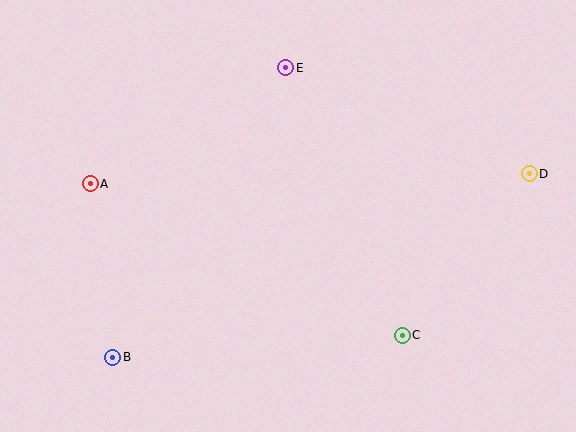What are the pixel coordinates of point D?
Point D is at (529, 174).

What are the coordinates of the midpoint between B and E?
The midpoint between B and E is at (199, 213).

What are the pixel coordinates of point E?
Point E is at (286, 68).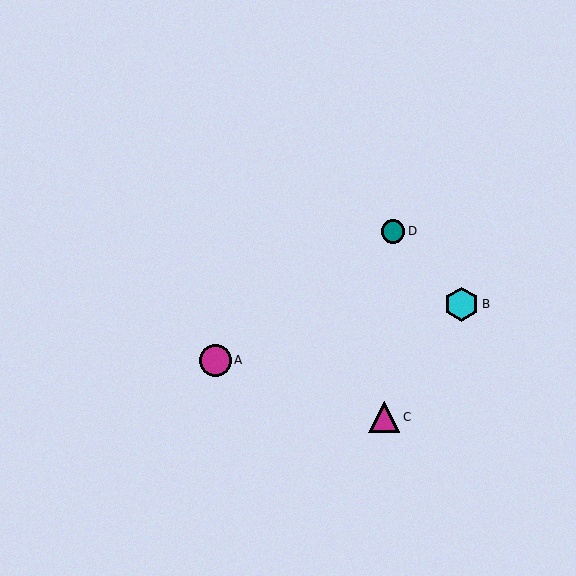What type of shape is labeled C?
Shape C is a magenta triangle.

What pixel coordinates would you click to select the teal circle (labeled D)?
Click at (393, 231) to select the teal circle D.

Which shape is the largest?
The cyan hexagon (labeled B) is the largest.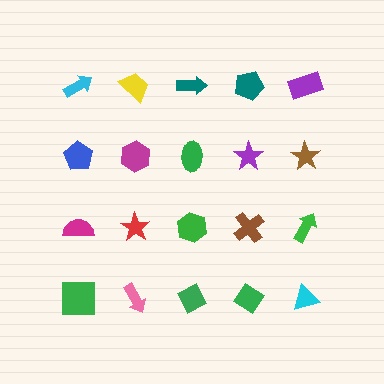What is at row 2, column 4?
A purple star.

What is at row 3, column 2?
A red star.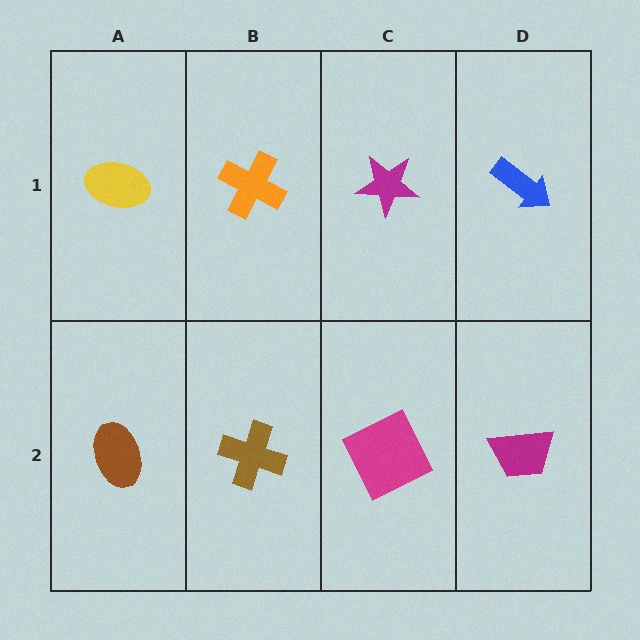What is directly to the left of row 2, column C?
A brown cross.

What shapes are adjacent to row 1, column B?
A brown cross (row 2, column B), a yellow ellipse (row 1, column A), a magenta star (row 1, column C).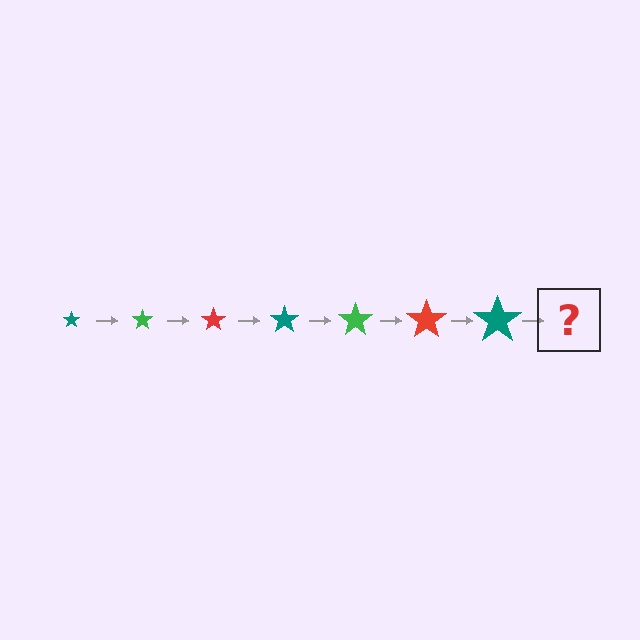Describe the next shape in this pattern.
It should be a green star, larger than the previous one.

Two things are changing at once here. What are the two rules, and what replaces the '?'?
The two rules are that the star grows larger each step and the color cycles through teal, green, and red. The '?' should be a green star, larger than the previous one.